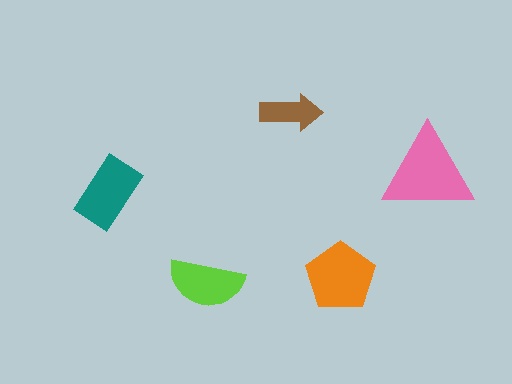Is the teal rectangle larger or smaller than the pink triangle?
Smaller.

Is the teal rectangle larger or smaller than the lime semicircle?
Larger.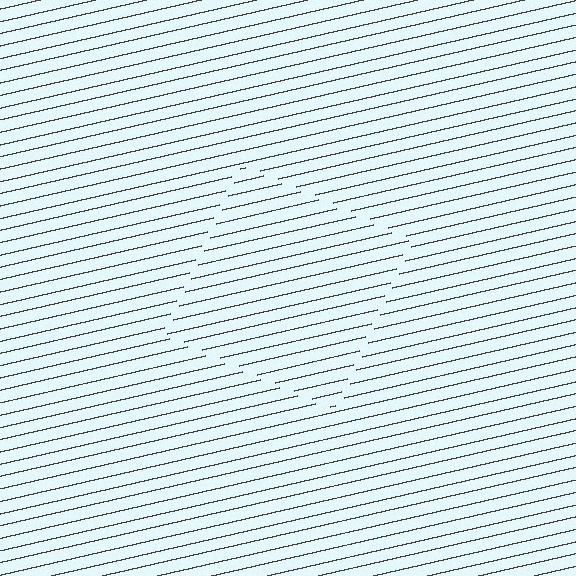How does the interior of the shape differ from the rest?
The interior of the shape contains the same grating, shifted by half a period — the contour is defined by the phase discontinuity where line-ends from the inner and outer gratings abut.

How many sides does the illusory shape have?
4 sides — the line-ends trace a square.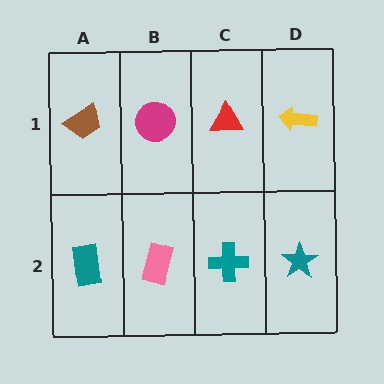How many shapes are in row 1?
4 shapes.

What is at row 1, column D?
A yellow arrow.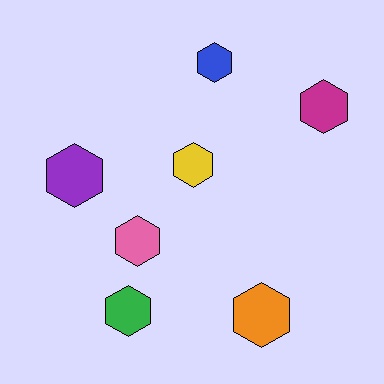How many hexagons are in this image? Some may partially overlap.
There are 7 hexagons.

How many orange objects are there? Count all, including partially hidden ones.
There is 1 orange object.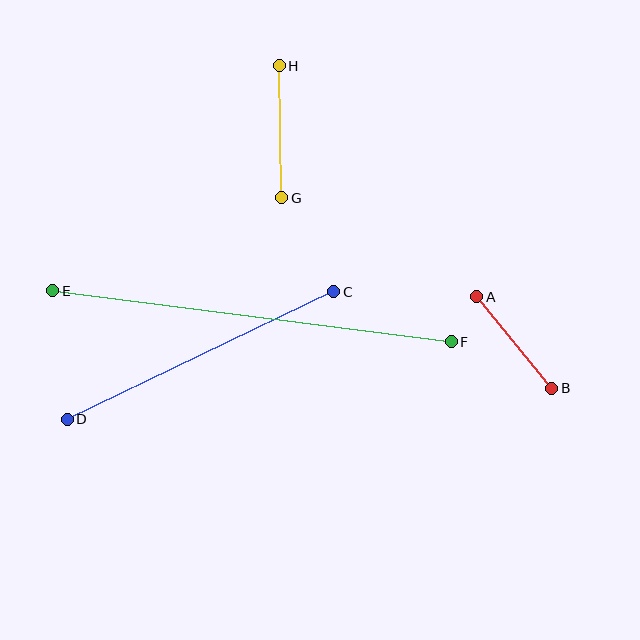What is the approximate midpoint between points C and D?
The midpoint is at approximately (200, 356) pixels.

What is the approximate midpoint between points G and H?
The midpoint is at approximately (280, 132) pixels.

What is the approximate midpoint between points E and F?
The midpoint is at approximately (252, 316) pixels.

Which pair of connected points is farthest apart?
Points E and F are farthest apart.